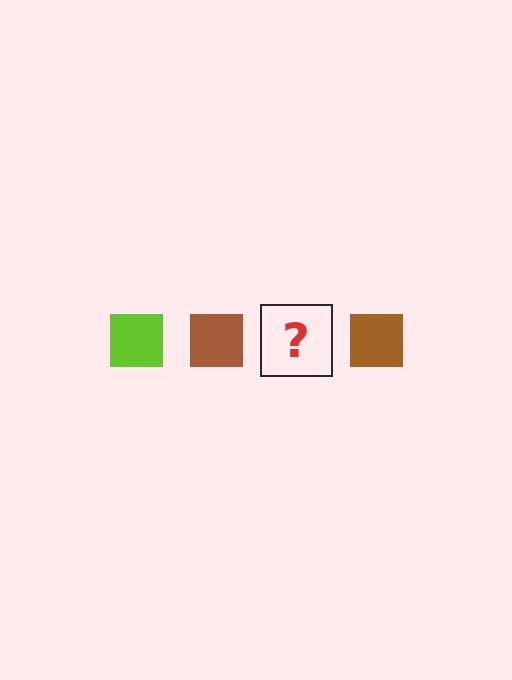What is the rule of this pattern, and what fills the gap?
The rule is that the pattern cycles through lime, brown squares. The gap should be filled with a lime square.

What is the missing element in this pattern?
The missing element is a lime square.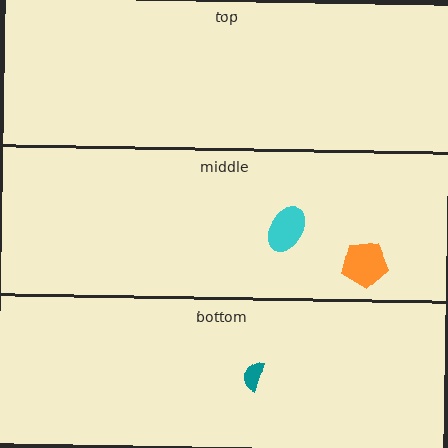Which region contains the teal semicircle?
The bottom region.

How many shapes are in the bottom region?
1.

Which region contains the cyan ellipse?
The middle region.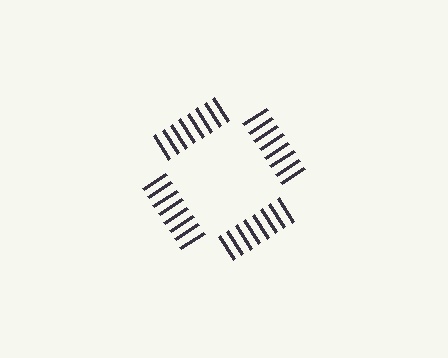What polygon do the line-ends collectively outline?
An illusory square — the line segments terminate on its edges but no continuous stroke is drawn.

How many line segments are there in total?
32 — 8 along each of the 4 edges.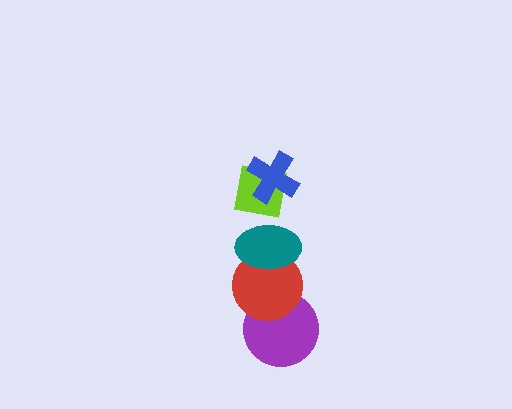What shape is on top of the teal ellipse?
The lime square is on top of the teal ellipse.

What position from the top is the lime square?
The lime square is 2nd from the top.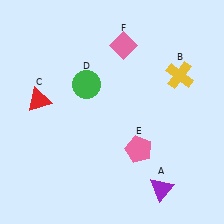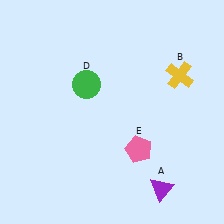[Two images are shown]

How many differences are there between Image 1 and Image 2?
There are 2 differences between the two images.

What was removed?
The pink diamond (F), the red triangle (C) were removed in Image 2.